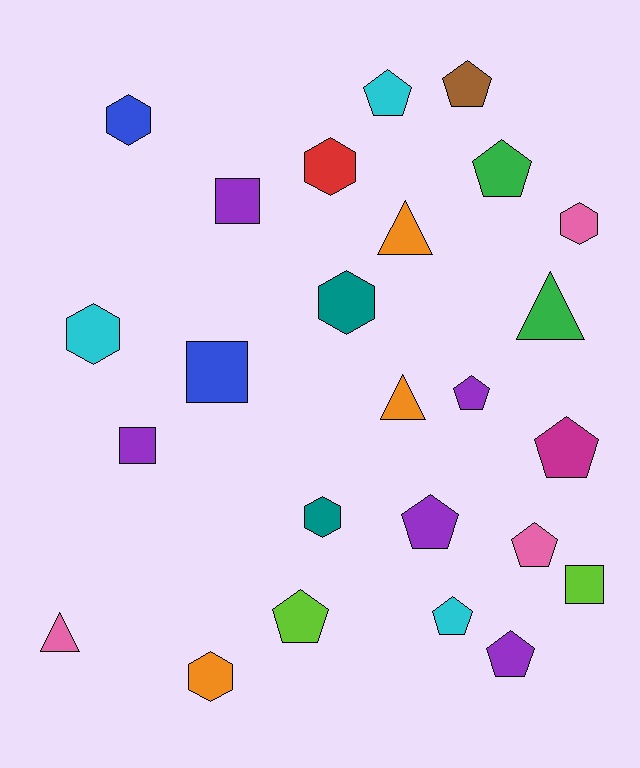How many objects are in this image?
There are 25 objects.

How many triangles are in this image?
There are 4 triangles.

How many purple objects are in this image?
There are 5 purple objects.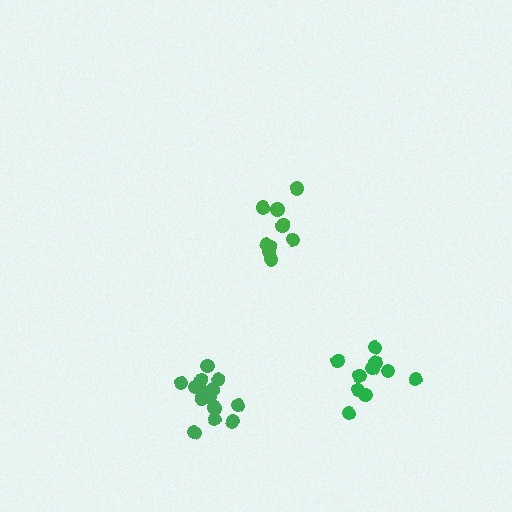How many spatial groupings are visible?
There are 3 spatial groupings.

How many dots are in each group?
Group 1: 10 dots, Group 2: 9 dots, Group 3: 14 dots (33 total).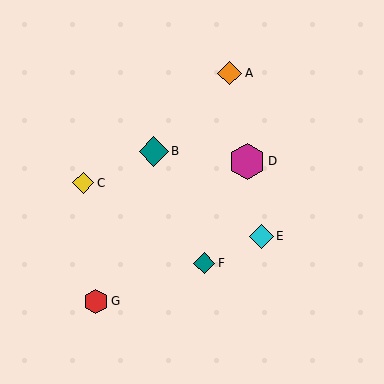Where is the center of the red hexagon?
The center of the red hexagon is at (96, 301).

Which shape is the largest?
The magenta hexagon (labeled D) is the largest.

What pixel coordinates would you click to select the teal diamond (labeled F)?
Click at (204, 263) to select the teal diamond F.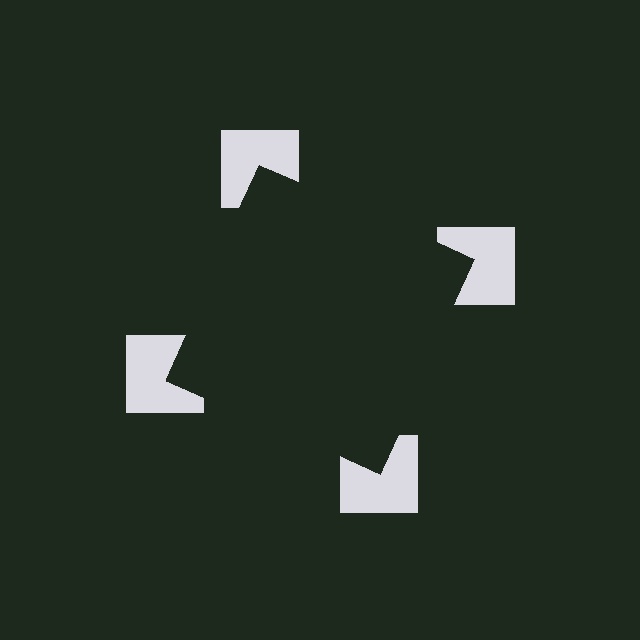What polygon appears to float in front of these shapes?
An illusory square — its edges are inferred from the aligned wedge cuts in the notched squares, not physically drawn.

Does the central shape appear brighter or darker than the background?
It typically appears slightly darker than the background, even though no actual brightness change is drawn.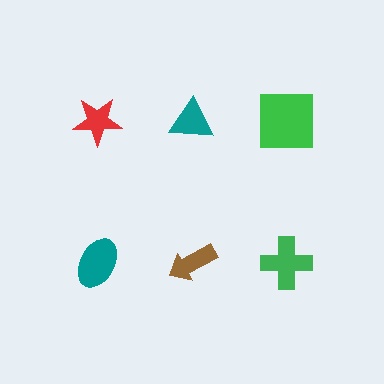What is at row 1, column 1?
A red star.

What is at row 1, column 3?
A green square.